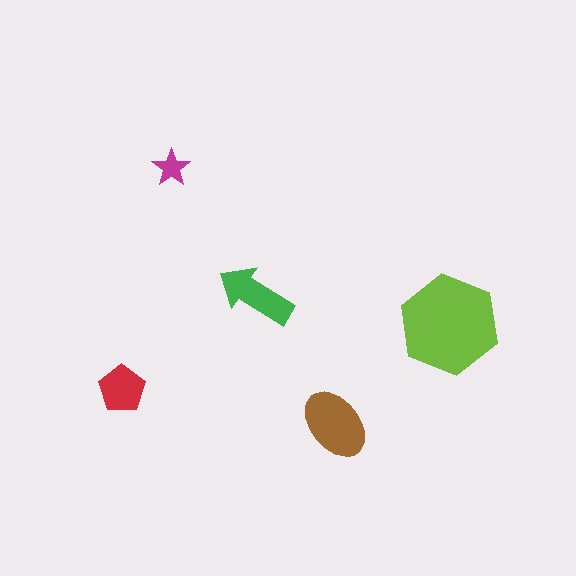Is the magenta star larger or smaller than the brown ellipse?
Smaller.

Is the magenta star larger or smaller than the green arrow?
Smaller.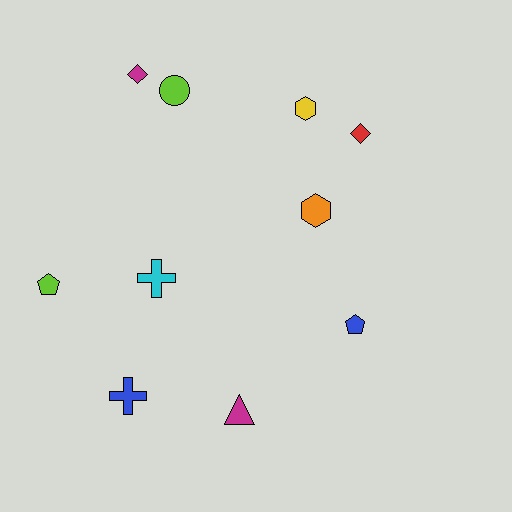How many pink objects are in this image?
There are no pink objects.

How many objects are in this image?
There are 10 objects.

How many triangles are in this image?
There is 1 triangle.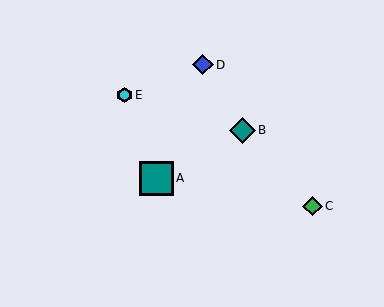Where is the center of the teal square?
The center of the teal square is at (156, 178).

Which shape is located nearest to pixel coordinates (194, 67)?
The blue diamond (labeled D) at (203, 65) is nearest to that location.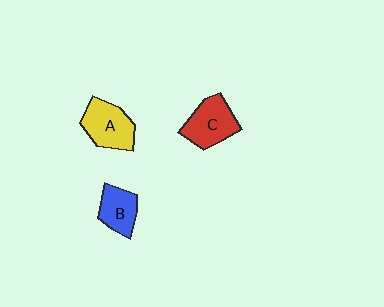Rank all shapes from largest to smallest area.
From largest to smallest: C (red), A (yellow), B (blue).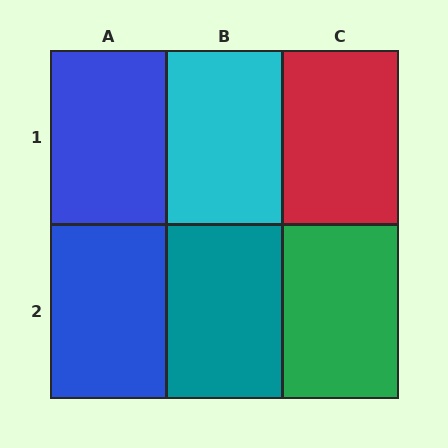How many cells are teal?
1 cell is teal.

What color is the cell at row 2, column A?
Blue.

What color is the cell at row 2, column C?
Green.